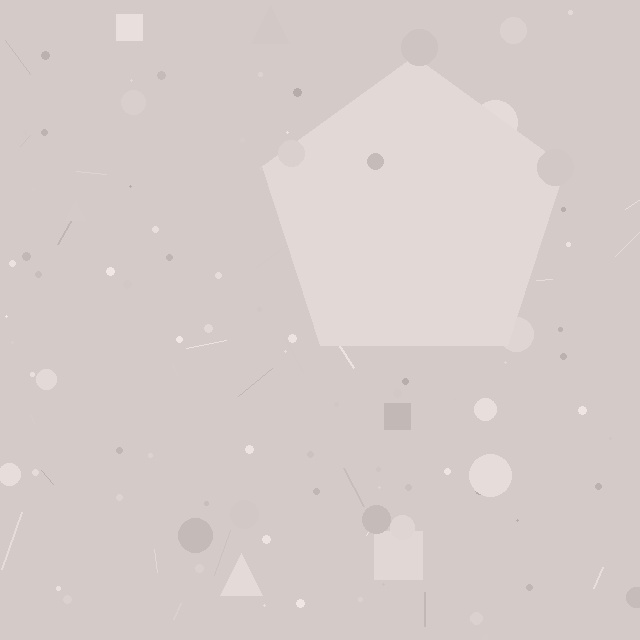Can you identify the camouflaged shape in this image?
The camouflaged shape is a pentagon.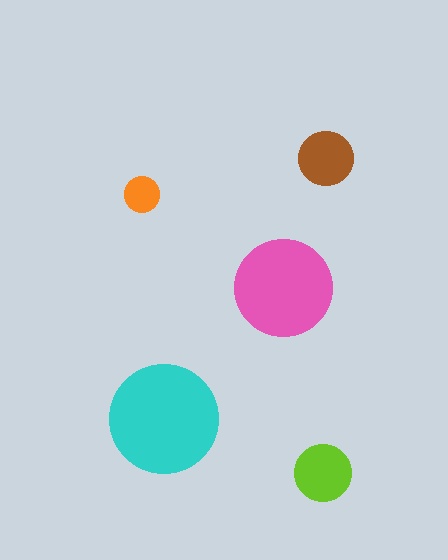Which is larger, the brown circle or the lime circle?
The lime one.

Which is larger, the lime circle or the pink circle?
The pink one.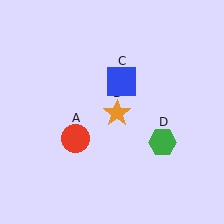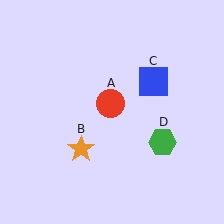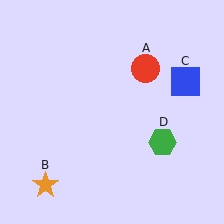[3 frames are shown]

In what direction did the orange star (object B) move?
The orange star (object B) moved down and to the left.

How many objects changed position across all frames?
3 objects changed position: red circle (object A), orange star (object B), blue square (object C).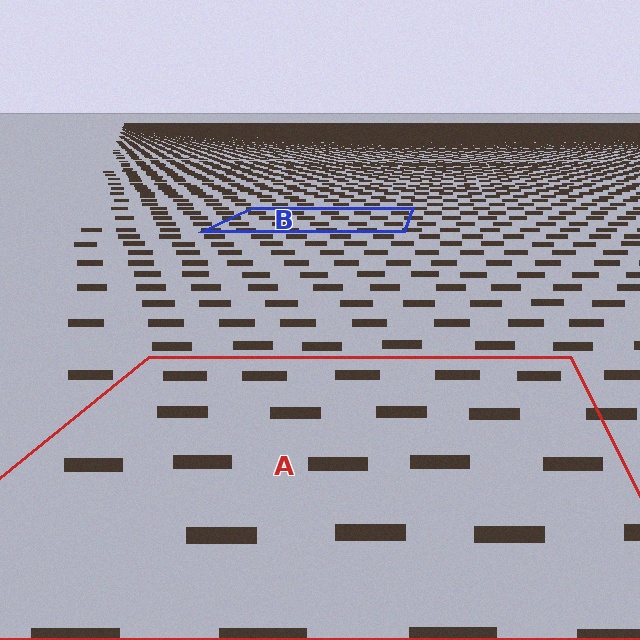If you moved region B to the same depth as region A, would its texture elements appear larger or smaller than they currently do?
They would appear larger. At a closer depth, the same texture elements are projected at a bigger on-screen size.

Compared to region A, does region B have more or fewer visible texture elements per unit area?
Region B has more texture elements per unit area — they are packed more densely because it is farther away.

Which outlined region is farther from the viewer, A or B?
Region B is farther from the viewer — the texture elements inside it appear smaller and more densely packed.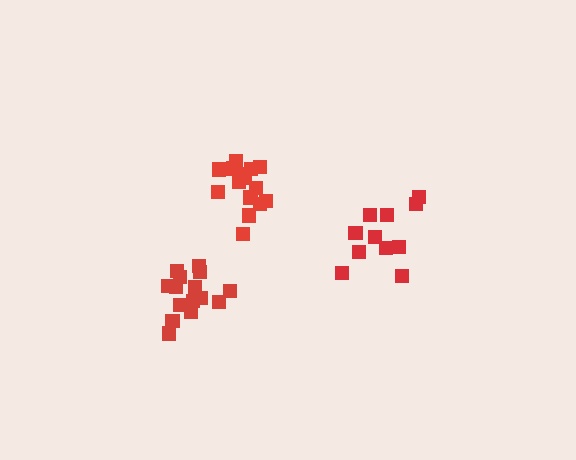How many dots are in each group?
Group 1: 16 dots, Group 2: 16 dots, Group 3: 11 dots (43 total).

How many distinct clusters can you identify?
There are 3 distinct clusters.